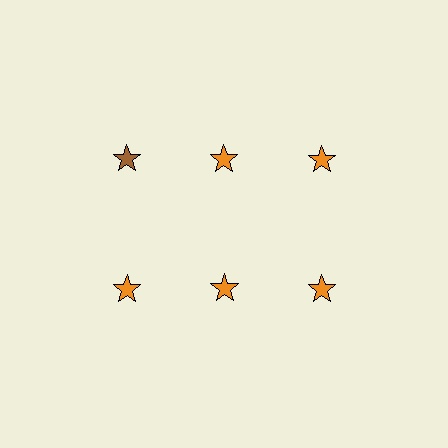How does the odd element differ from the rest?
It has a different color: brown instead of orange.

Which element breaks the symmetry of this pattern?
The brown star in the top row, leftmost column breaks the symmetry. All other shapes are orange stars.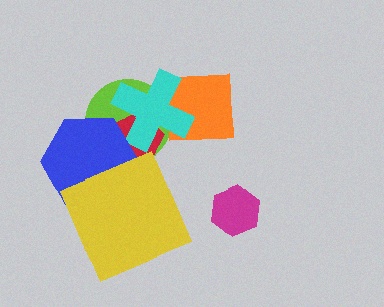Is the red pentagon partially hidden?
Yes, it is partially covered by another shape.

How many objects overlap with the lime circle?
4 objects overlap with the lime circle.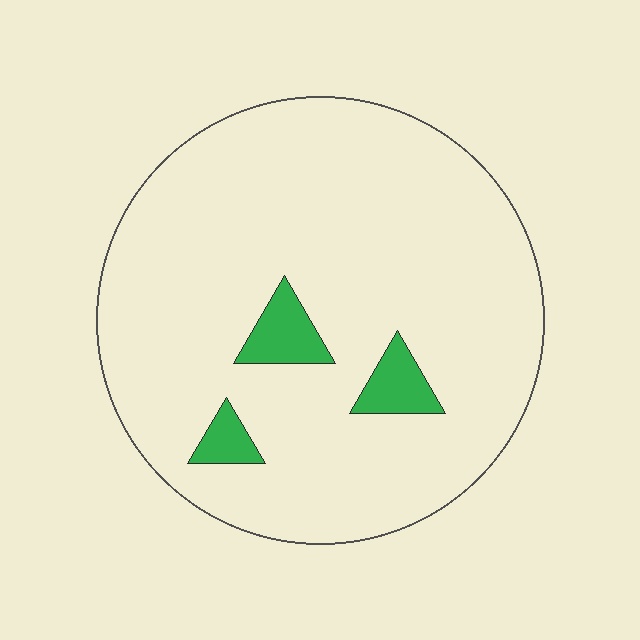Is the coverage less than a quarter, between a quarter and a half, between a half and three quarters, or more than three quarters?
Less than a quarter.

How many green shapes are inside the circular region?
3.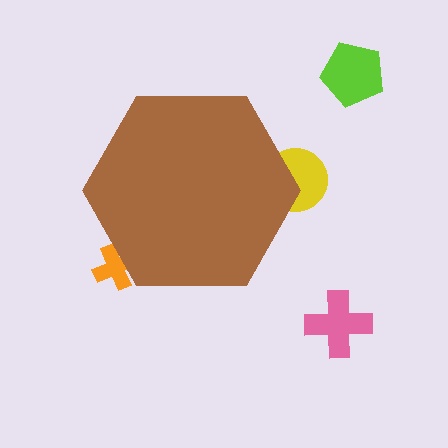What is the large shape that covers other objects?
A brown hexagon.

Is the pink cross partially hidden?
No, the pink cross is fully visible.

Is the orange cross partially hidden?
Yes, the orange cross is partially hidden behind the brown hexagon.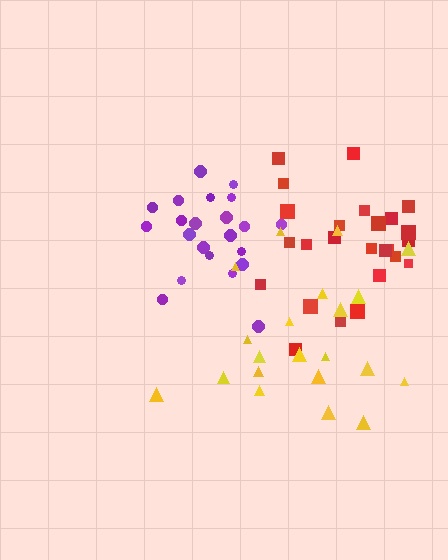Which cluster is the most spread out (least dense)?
Yellow.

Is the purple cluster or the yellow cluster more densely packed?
Purple.